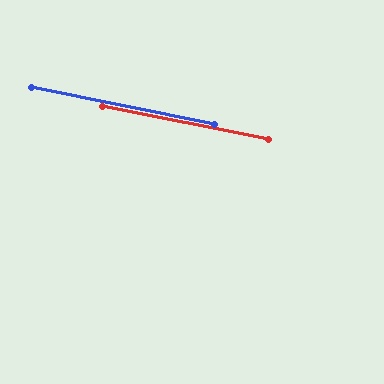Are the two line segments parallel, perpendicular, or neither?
Parallel — their directions differ by only 0.1°.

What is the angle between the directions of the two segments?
Approximately 0 degrees.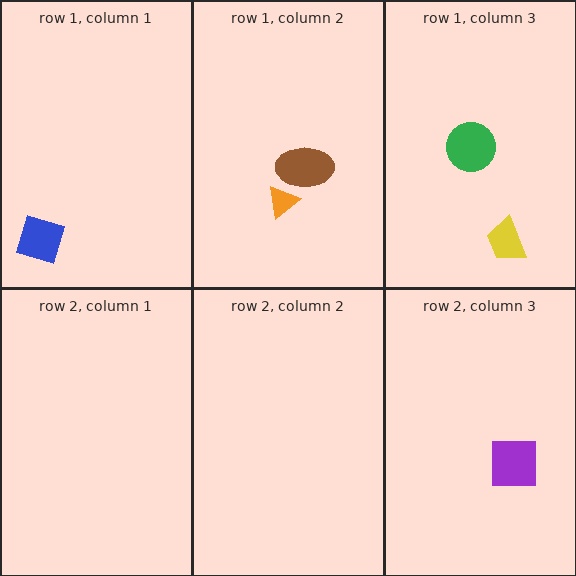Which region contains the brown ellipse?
The row 1, column 2 region.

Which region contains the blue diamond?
The row 1, column 1 region.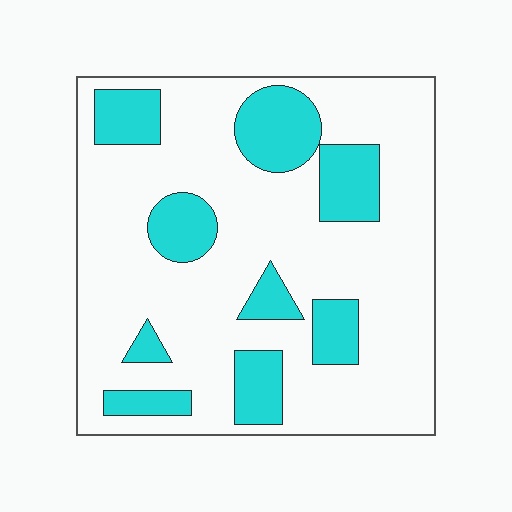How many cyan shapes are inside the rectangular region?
9.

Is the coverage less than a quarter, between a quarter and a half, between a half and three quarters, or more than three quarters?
Less than a quarter.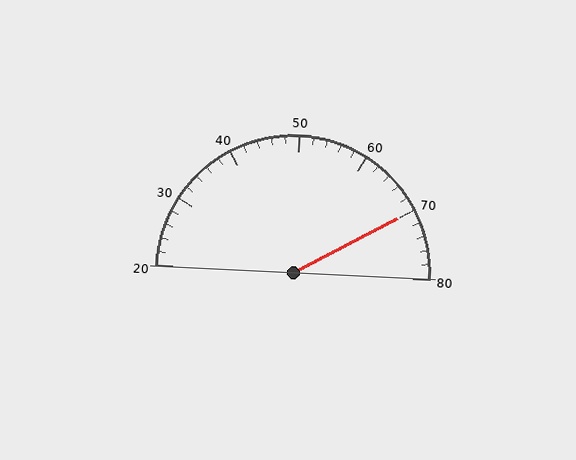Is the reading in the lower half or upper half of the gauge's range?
The reading is in the upper half of the range (20 to 80).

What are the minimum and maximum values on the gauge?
The gauge ranges from 20 to 80.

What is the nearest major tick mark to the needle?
The nearest major tick mark is 70.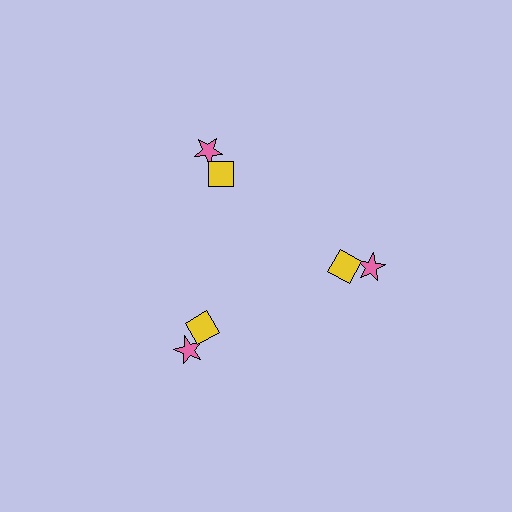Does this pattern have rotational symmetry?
Yes, this pattern has 3-fold rotational symmetry. It looks the same after rotating 120 degrees around the center.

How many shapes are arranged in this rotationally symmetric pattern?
There are 6 shapes, arranged in 3 groups of 2.